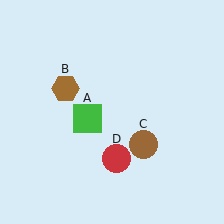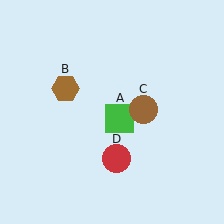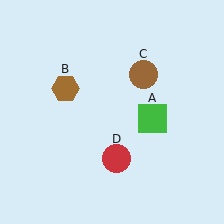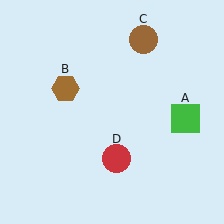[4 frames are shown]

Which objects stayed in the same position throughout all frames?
Brown hexagon (object B) and red circle (object D) remained stationary.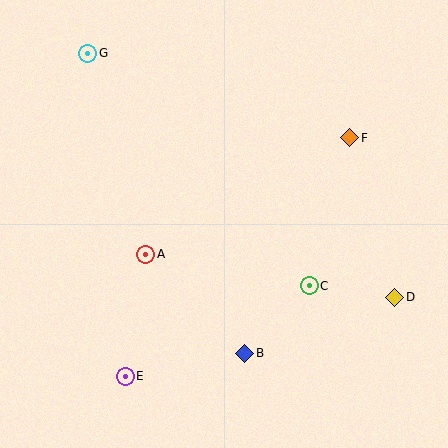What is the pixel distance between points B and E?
The distance between B and E is 122 pixels.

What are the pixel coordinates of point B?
Point B is at (245, 353).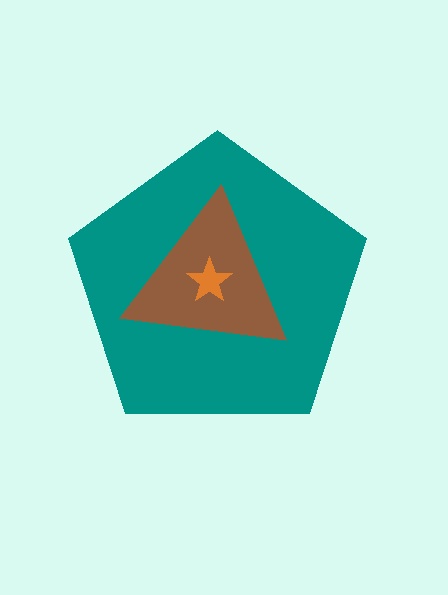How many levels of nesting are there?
3.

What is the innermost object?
The orange star.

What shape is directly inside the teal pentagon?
The brown triangle.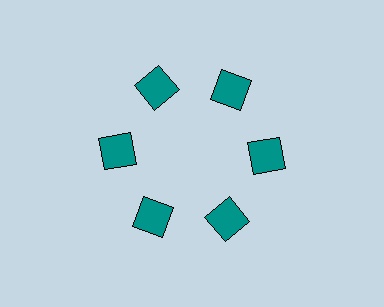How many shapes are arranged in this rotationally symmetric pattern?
There are 6 shapes, arranged in 6 groups of 1.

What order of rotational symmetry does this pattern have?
This pattern has 6-fold rotational symmetry.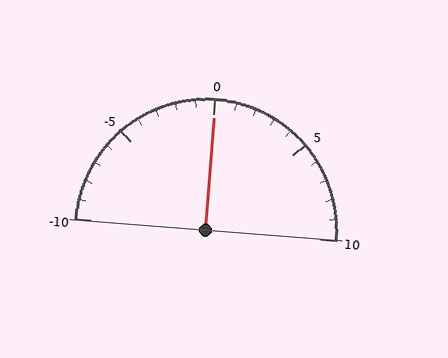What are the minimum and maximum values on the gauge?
The gauge ranges from -10 to 10.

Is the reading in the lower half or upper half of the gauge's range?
The reading is in the upper half of the range (-10 to 10).